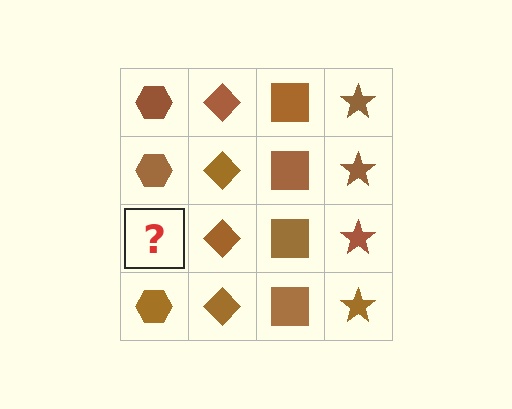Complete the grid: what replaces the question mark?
The question mark should be replaced with a brown hexagon.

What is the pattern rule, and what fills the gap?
The rule is that each column has a consistent shape. The gap should be filled with a brown hexagon.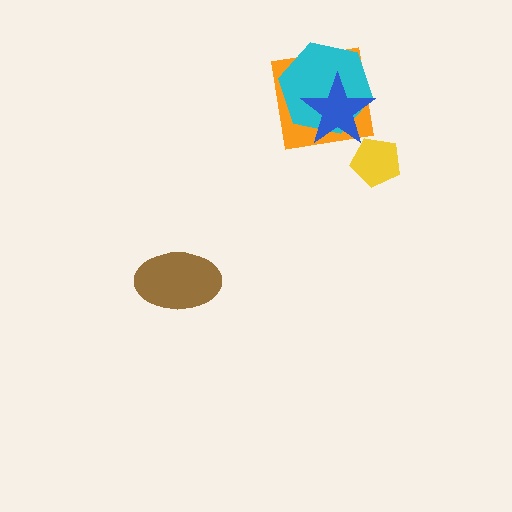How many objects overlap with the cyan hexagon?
2 objects overlap with the cyan hexagon.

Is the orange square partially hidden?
Yes, it is partially covered by another shape.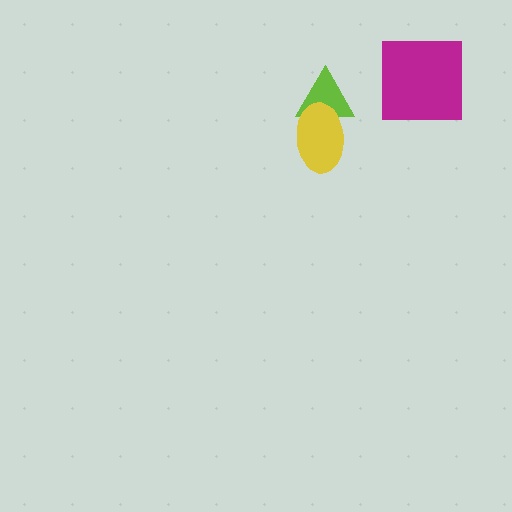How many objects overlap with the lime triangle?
1 object overlaps with the lime triangle.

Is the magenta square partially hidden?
No, no other shape covers it.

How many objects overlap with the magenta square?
0 objects overlap with the magenta square.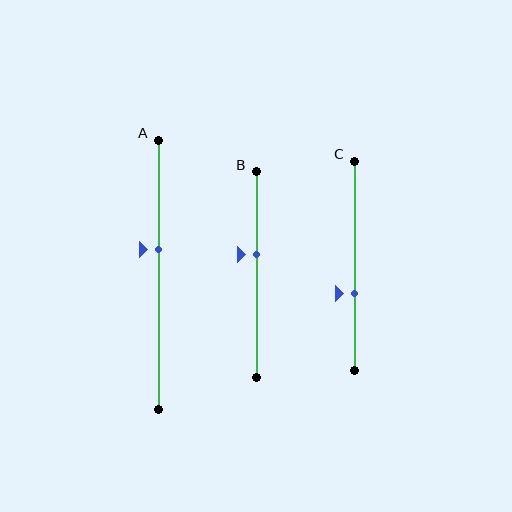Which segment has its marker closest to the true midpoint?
Segment A has its marker closest to the true midpoint.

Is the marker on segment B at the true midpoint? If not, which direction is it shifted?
No, the marker on segment B is shifted upward by about 10% of the segment length.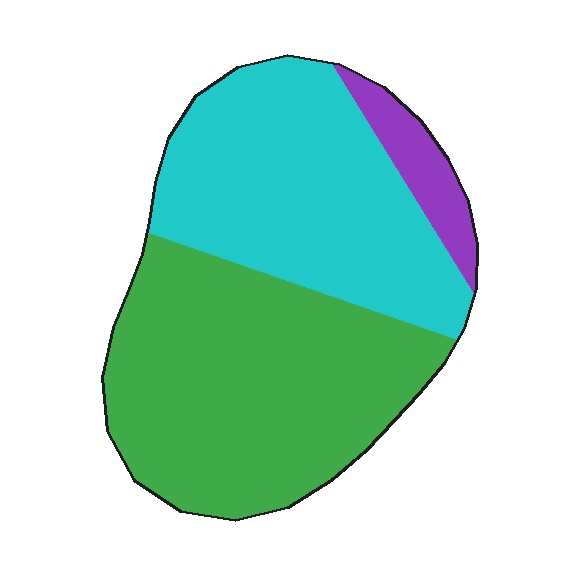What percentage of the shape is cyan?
Cyan covers 42% of the shape.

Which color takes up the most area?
Green, at roughly 50%.